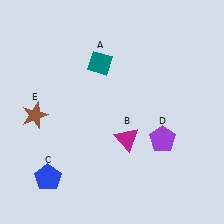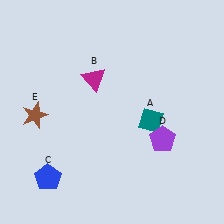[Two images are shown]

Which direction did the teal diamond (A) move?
The teal diamond (A) moved down.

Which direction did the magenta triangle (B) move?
The magenta triangle (B) moved up.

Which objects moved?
The objects that moved are: the teal diamond (A), the magenta triangle (B).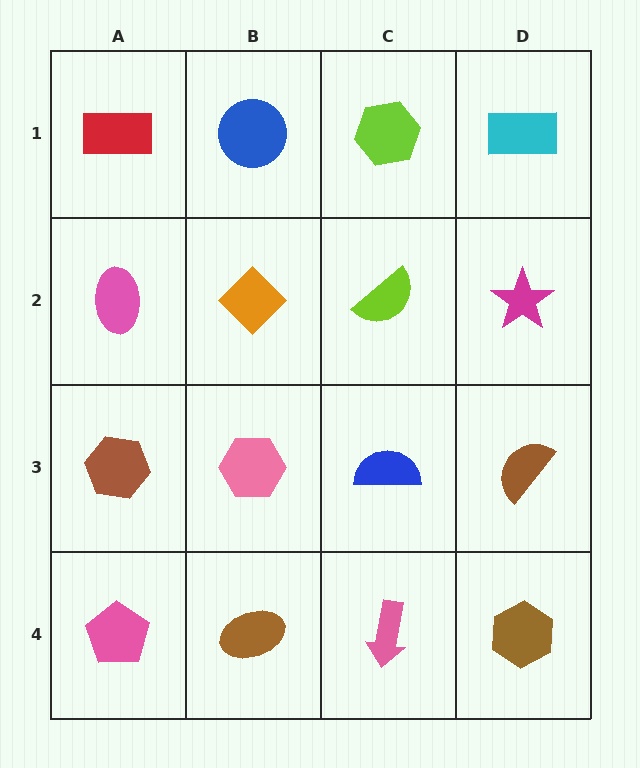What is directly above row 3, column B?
An orange diamond.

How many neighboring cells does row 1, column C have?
3.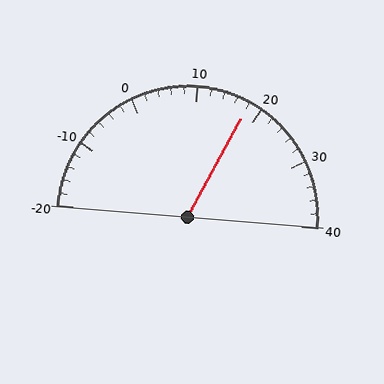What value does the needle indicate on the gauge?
The needle indicates approximately 18.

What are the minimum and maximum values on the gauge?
The gauge ranges from -20 to 40.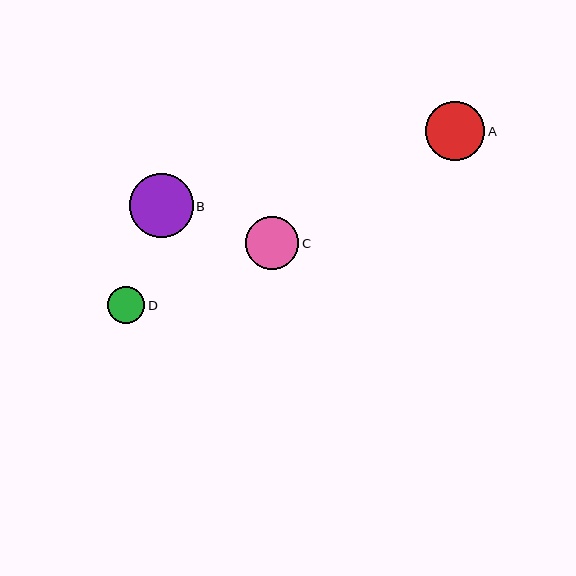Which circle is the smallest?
Circle D is the smallest with a size of approximately 37 pixels.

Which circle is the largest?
Circle B is the largest with a size of approximately 64 pixels.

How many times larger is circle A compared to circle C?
Circle A is approximately 1.1 times the size of circle C.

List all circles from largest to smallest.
From largest to smallest: B, A, C, D.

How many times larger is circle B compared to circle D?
Circle B is approximately 1.7 times the size of circle D.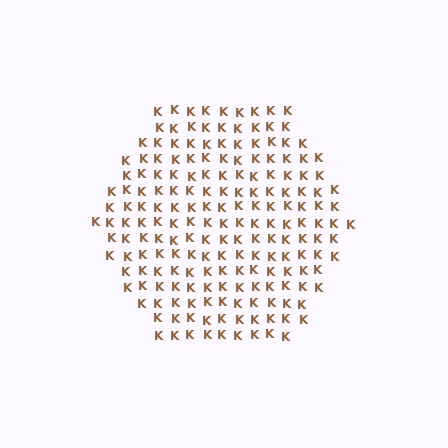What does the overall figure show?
The overall figure shows a hexagon.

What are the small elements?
The small elements are letter K's.